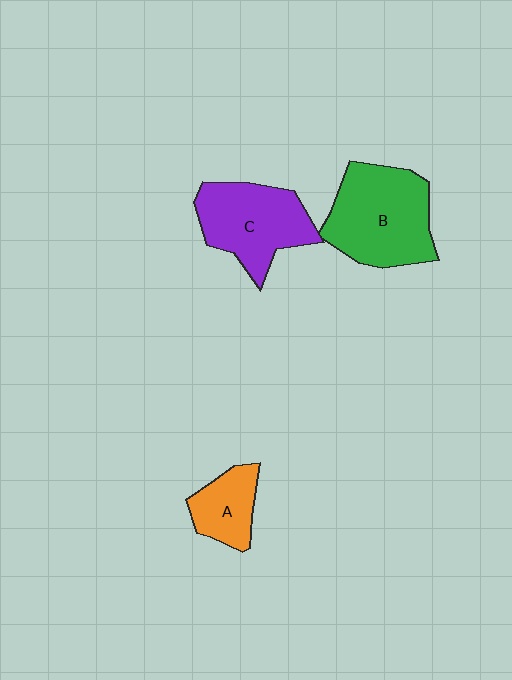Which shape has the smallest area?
Shape A (orange).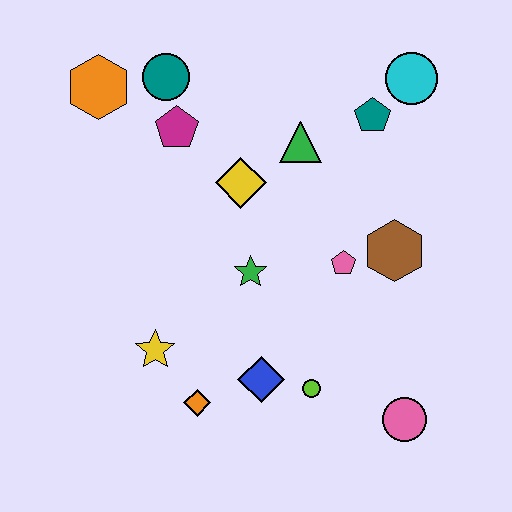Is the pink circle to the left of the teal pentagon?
No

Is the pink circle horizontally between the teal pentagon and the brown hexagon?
No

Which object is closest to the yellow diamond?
The green triangle is closest to the yellow diamond.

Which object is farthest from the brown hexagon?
The orange hexagon is farthest from the brown hexagon.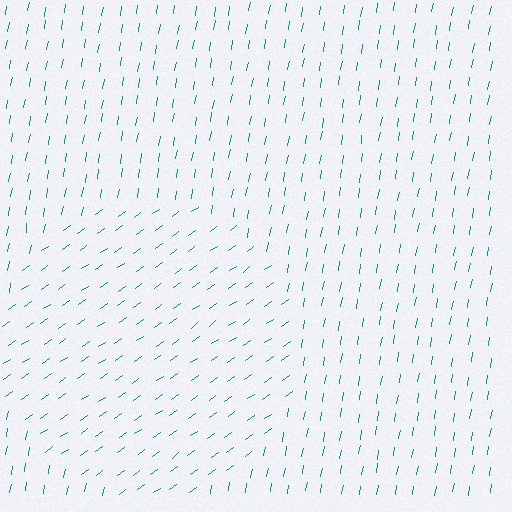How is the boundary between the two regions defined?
The boundary is defined purely by a change in line orientation (approximately 45 degrees difference). All lines are the same color and thickness.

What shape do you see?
I see a circle.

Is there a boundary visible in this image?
Yes, there is a texture boundary formed by a change in line orientation.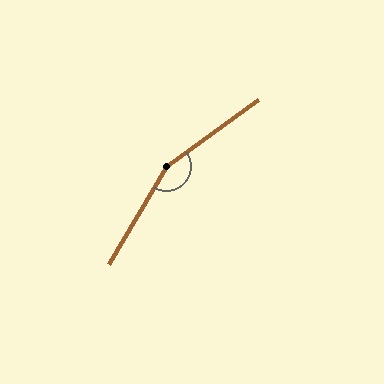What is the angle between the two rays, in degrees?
Approximately 156 degrees.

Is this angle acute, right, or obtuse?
It is obtuse.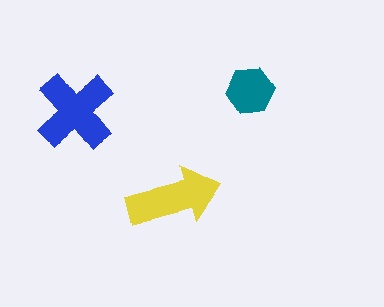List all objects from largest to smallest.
The blue cross, the yellow arrow, the teal hexagon.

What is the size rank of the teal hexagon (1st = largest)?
3rd.